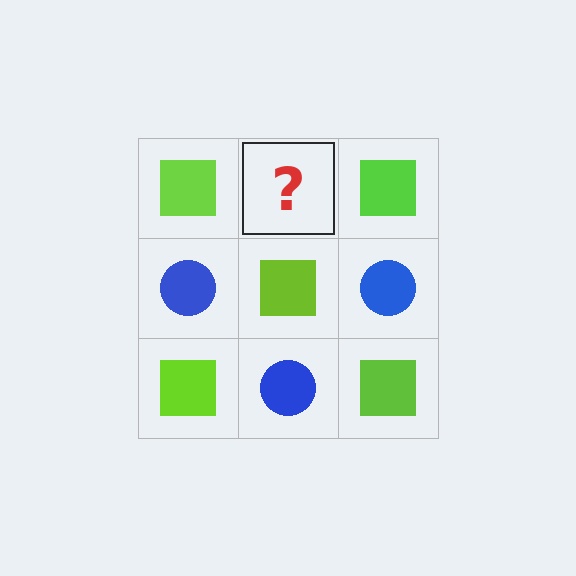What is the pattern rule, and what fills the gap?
The rule is that it alternates lime square and blue circle in a checkerboard pattern. The gap should be filled with a blue circle.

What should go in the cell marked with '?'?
The missing cell should contain a blue circle.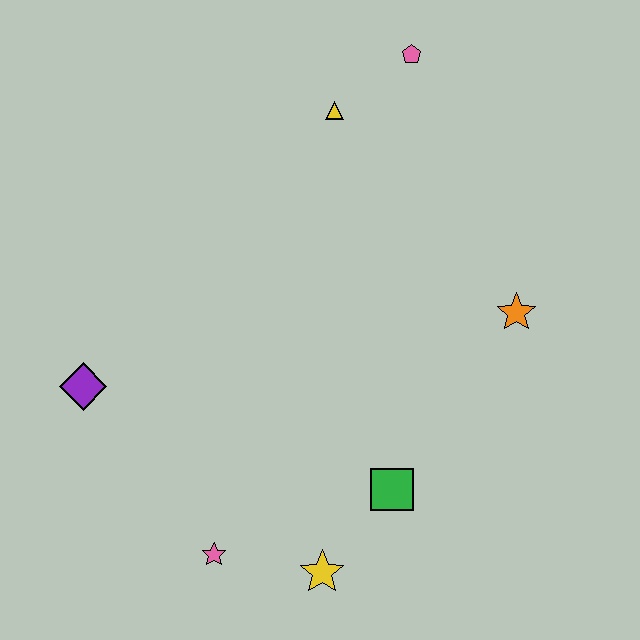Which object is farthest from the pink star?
The pink pentagon is farthest from the pink star.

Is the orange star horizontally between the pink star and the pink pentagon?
No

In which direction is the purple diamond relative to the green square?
The purple diamond is to the left of the green square.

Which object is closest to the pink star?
The yellow star is closest to the pink star.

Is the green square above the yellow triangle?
No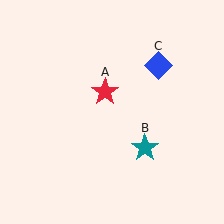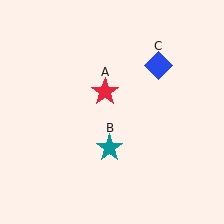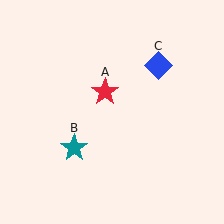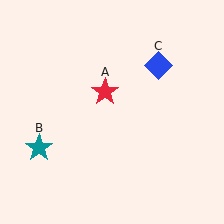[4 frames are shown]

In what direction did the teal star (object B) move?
The teal star (object B) moved left.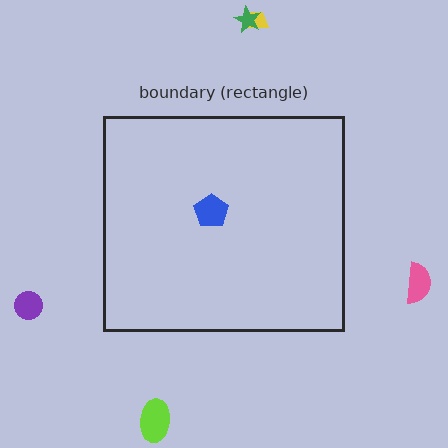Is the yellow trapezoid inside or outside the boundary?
Outside.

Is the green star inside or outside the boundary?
Outside.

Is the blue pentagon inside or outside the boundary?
Inside.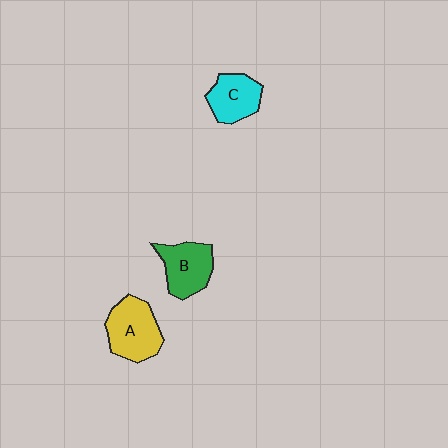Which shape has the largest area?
Shape A (yellow).